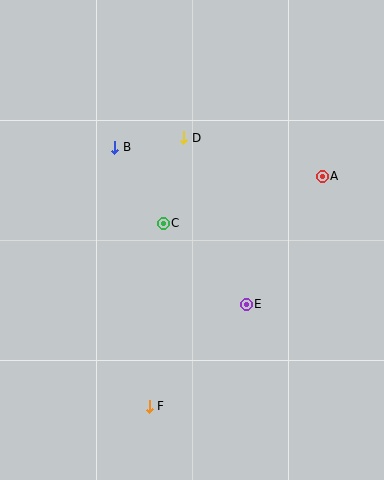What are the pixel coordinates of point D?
Point D is at (184, 138).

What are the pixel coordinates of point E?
Point E is at (246, 304).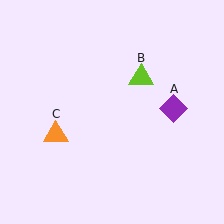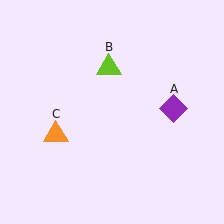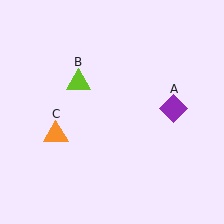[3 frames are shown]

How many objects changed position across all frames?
1 object changed position: lime triangle (object B).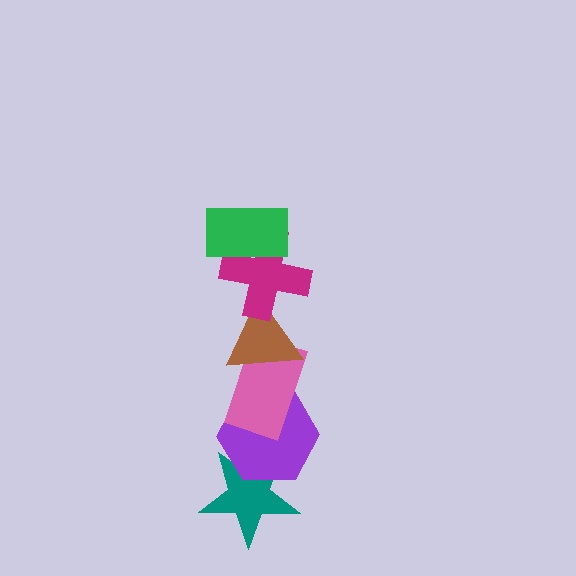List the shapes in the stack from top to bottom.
From top to bottom: the green rectangle, the magenta cross, the brown triangle, the pink rectangle, the purple hexagon, the teal star.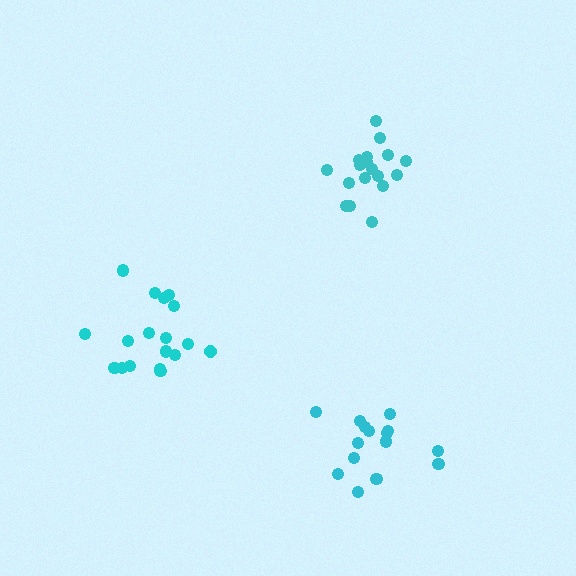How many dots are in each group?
Group 1: 18 dots, Group 2: 15 dots, Group 3: 18 dots (51 total).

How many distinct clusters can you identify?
There are 3 distinct clusters.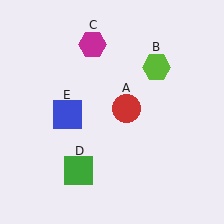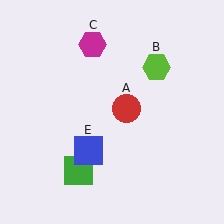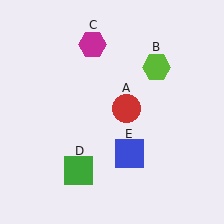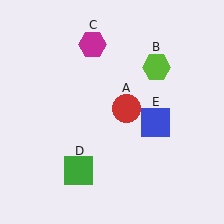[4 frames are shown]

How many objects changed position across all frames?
1 object changed position: blue square (object E).